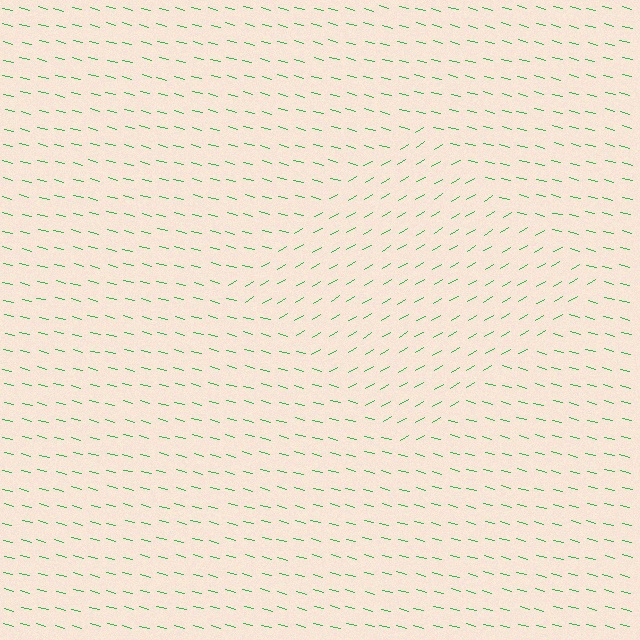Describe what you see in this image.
The image is filled with small green line segments. A diamond region in the image has lines oriented differently from the surrounding lines, creating a visible texture boundary.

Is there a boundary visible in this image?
Yes, there is a texture boundary formed by a change in line orientation.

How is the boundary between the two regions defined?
The boundary is defined purely by a change in line orientation (approximately 45 degrees difference). All lines are the same color and thickness.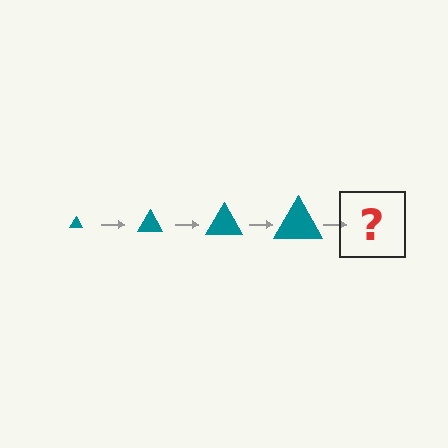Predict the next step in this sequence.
The next step is a teal triangle, larger than the previous one.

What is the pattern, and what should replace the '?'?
The pattern is that the triangle gets progressively larger each step. The '?' should be a teal triangle, larger than the previous one.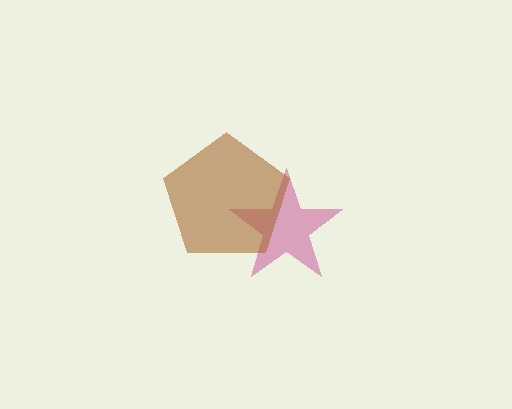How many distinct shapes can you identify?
There are 2 distinct shapes: a magenta star, a brown pentagon.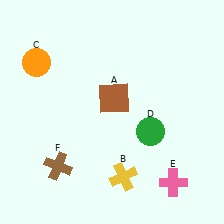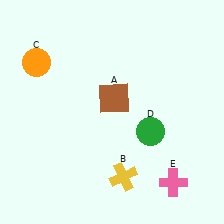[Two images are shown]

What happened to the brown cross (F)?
The brown cross (F) was removed in Image 2. It was in the bottom-left area of Image 1.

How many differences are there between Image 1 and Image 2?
There is 1 difference between the two images.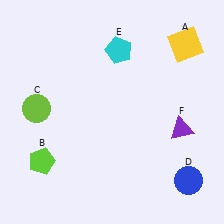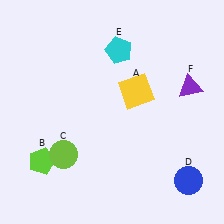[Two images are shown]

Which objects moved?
The objects that moved are: the yellow square (A), the lime circle (C), the purple triangle (F).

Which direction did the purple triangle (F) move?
The purple triangle (F) moved up.